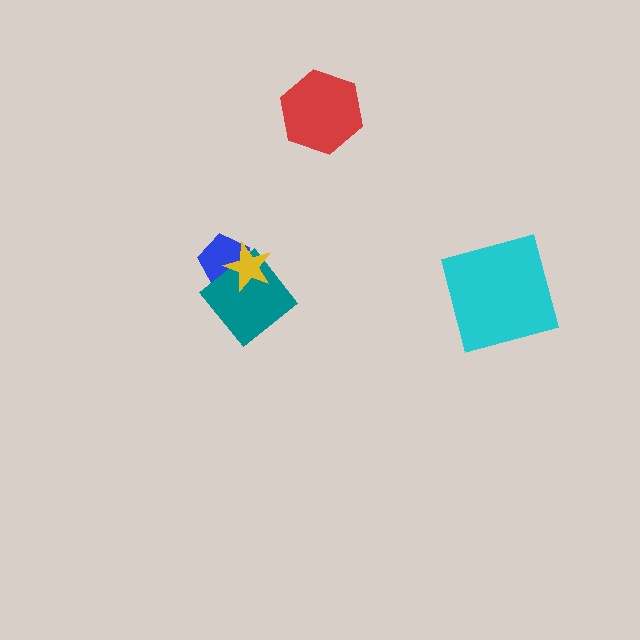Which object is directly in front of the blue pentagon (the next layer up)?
The teal diamond is directly in front of the blue pentagon.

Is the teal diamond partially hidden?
Yes, it is partially covered by another shape.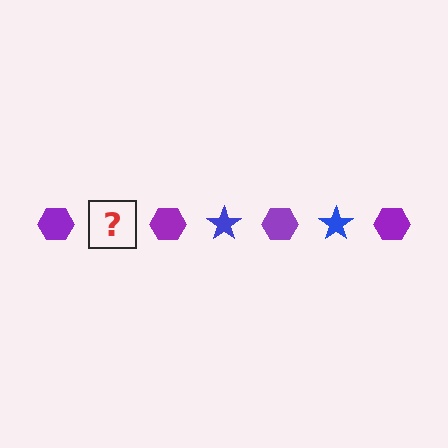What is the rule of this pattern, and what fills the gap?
The rule is that the pattern alternates between purple hexagon and blue star. The gap should be filled with a blue star.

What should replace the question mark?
The question mark should be replaced with a blue star.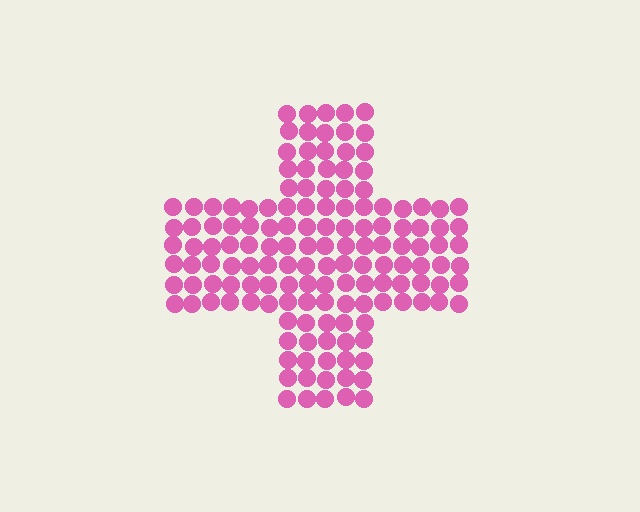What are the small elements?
The small elements are circles.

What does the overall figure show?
The overall figure shows a cross.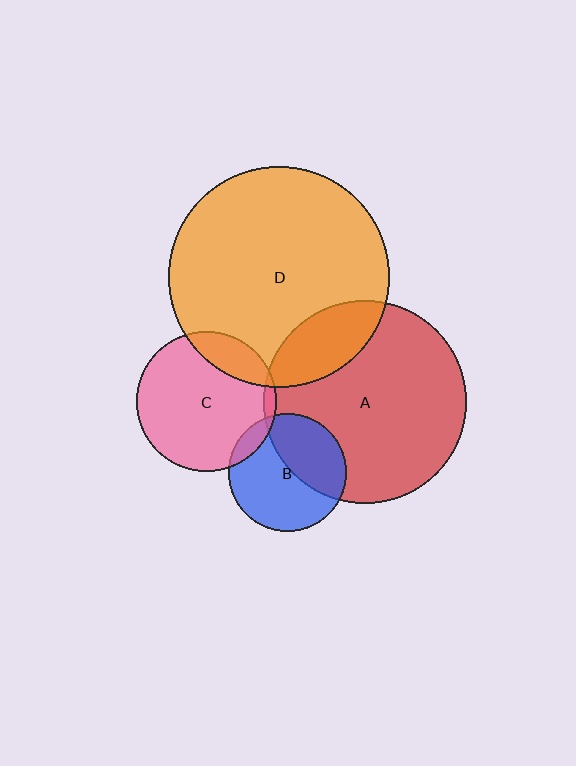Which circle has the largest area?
Circle D (orange).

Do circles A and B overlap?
Yes.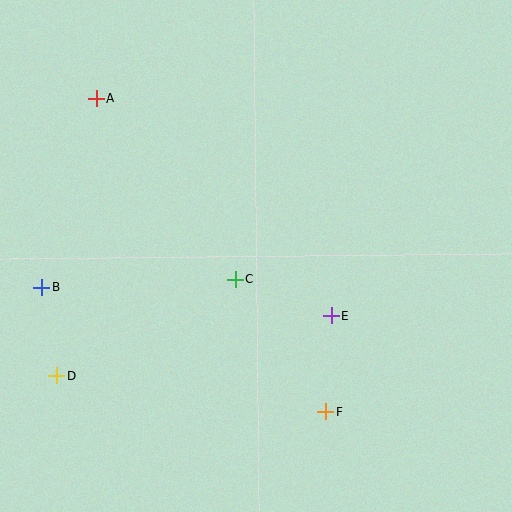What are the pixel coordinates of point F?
Point F is at (325, 412).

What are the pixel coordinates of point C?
Point C is at (235, 280).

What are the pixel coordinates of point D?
Point D is at (57, 376).